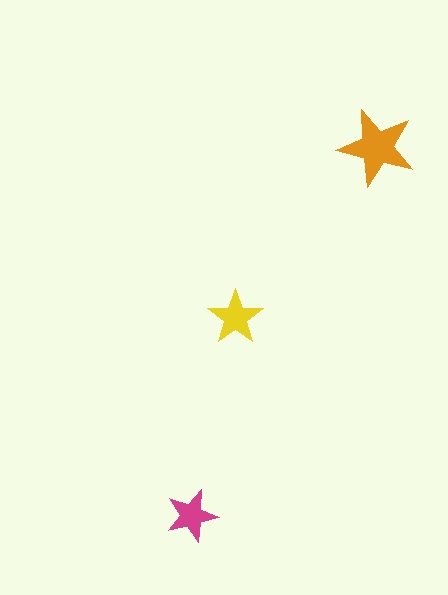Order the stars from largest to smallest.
the orange one, the yellow one, the magenta one.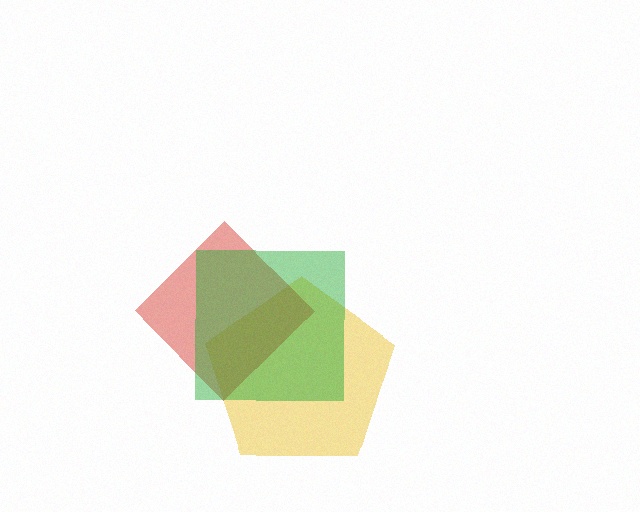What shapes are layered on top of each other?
The layered shapes are: a yellow pentagon, a red diamond, a green square.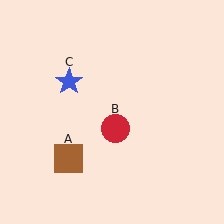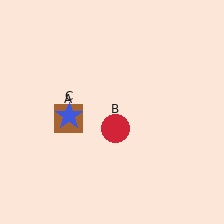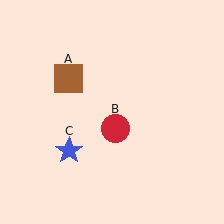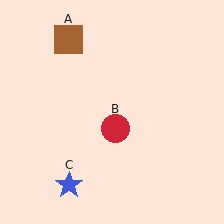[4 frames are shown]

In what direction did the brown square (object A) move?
The brown square (object A) moved up.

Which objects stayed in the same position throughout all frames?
Red circle (object B) remained stationary.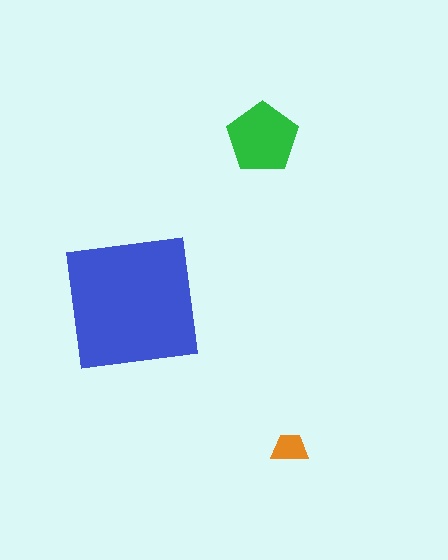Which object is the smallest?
The orange trapezoid.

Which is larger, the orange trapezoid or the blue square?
The blue square.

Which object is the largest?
The blue square.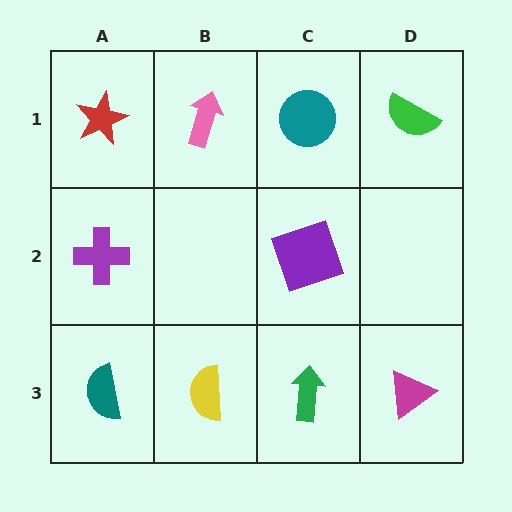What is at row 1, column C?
A teal circle.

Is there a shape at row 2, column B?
No, that cell is empty.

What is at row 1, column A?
A red star.